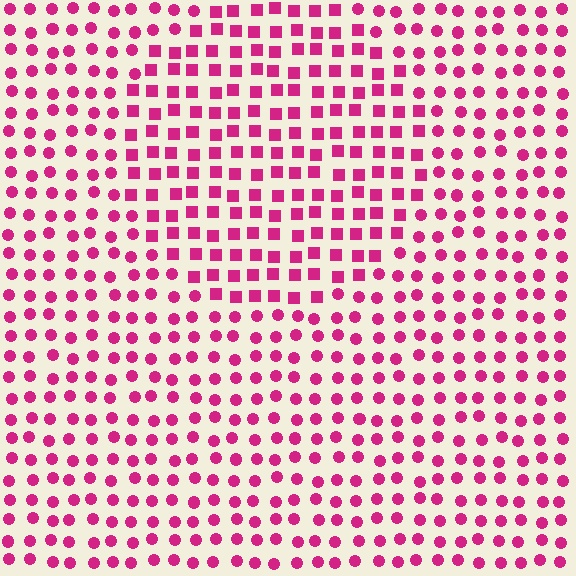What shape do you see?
I see a circle.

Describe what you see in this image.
The image is filled with small magenta elements arranged in a uniform grid. A circle-shaped region contains squares, while the surrounding area contains circles. The boundary is defined purely by the change in element shape.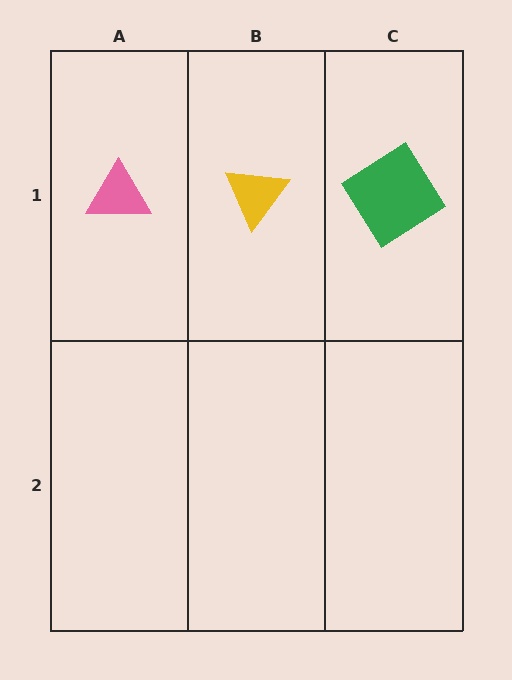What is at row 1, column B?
A yellow triangle.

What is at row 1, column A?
A pink triangle.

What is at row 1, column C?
A green diamond.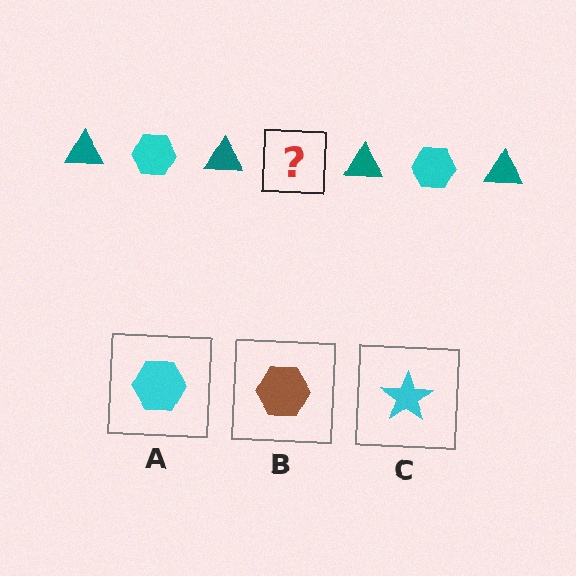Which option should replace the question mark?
Option A.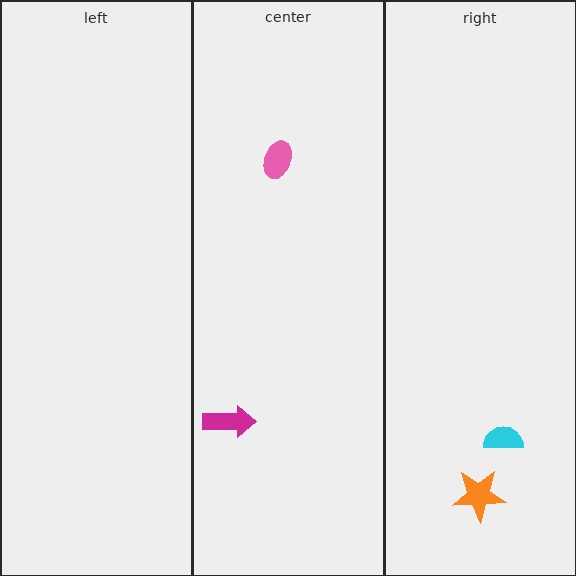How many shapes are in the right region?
2.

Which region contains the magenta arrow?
The center region.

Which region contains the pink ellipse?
The center region.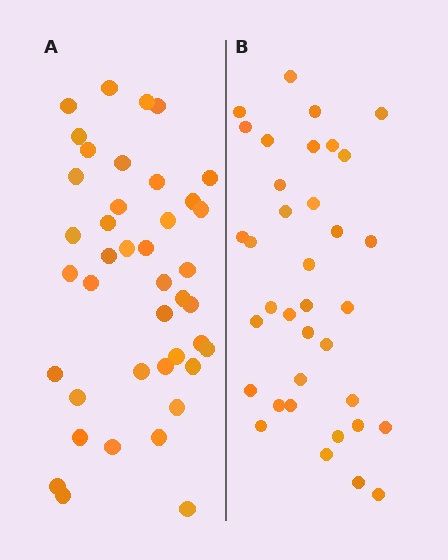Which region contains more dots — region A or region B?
Region A (the left region) has more dots.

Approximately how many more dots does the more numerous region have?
Region A has about 5 more dots than region B.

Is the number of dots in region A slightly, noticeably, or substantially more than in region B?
Region A has only slightly more — the two regions are fairly close. The ratio is roughly 1.1 to 1.